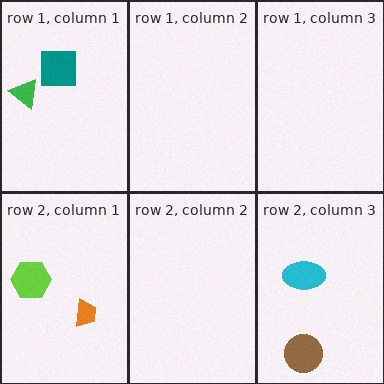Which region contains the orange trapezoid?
The row 2, column 1 region.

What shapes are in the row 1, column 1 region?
The green triangle, the teal square.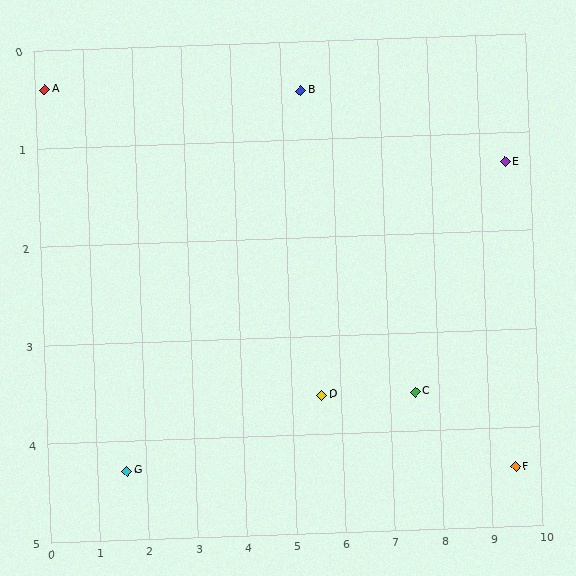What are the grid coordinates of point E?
Point E is at approximately (9.5, 1.3).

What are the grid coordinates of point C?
Point C is at approximately (7.5, 3.6).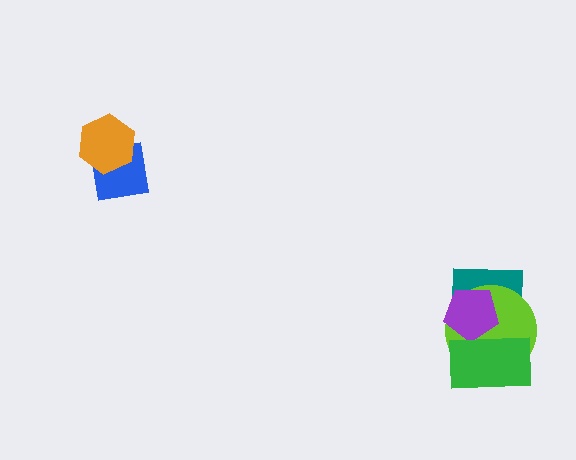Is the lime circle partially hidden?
Yes, it is partially covered by another shape.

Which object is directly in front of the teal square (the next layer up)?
The lime circle is directly in front of the teal square.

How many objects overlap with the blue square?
1 object overlaps with the blue square.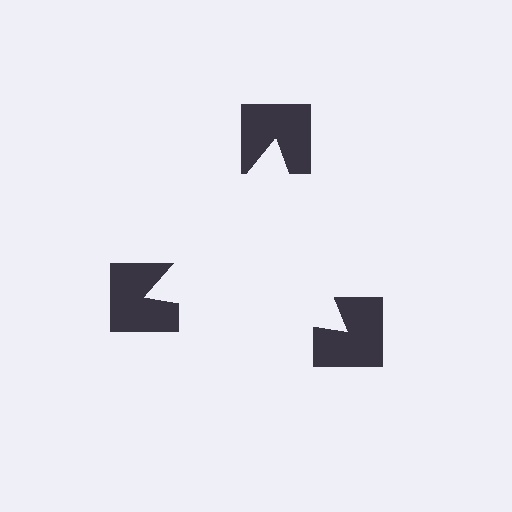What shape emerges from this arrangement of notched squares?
An illusory triangle — its edges are inferred from the aligned wedge cuts in the notched squares, not physically drawn.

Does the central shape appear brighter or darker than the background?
It typically appears slightly brighter than the background, even though no actual brightness change is drawn.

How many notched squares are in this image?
There are 3 — one at each vertex of the illusory triangle.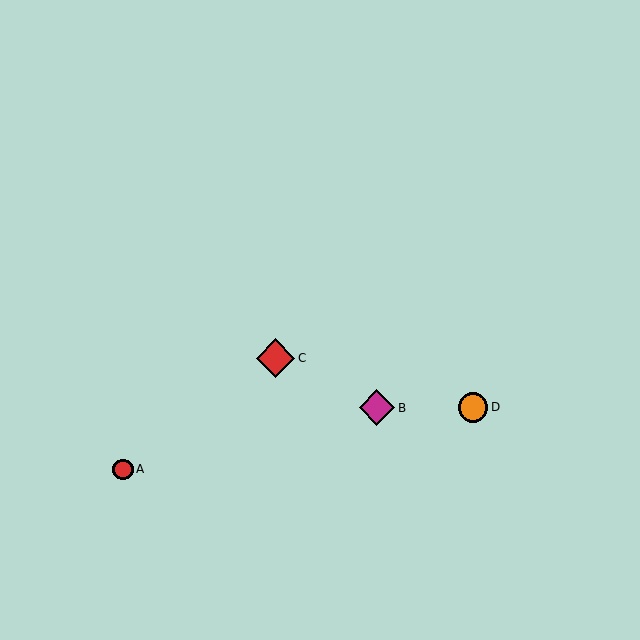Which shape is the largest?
The red diamond (labeled C) is the largest.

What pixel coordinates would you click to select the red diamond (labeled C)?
Click at (276, 358) to select the red diamond C.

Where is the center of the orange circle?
The center of the orange circle is at (473, 407).